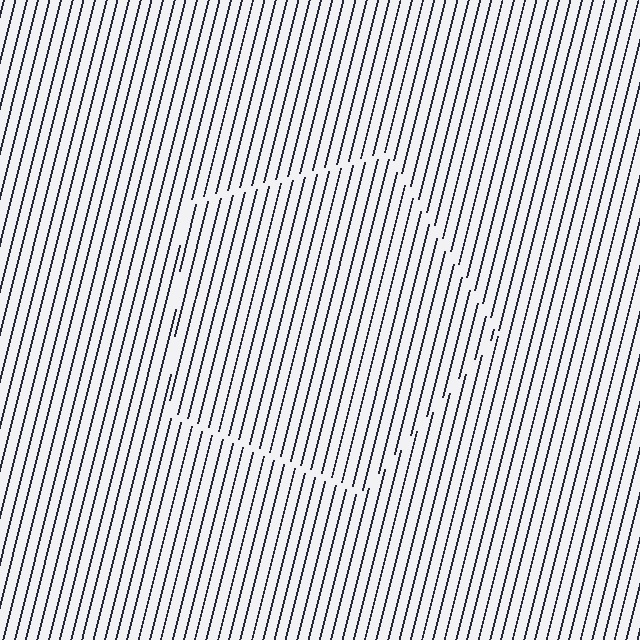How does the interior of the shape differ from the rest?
The interior of the shape contains the same grating, shifted by half a period — the contour is defined by the phase discontinuity where line-ends from the inner and outer gratings abut.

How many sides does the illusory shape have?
5 sides — the line-ends trace a pentagon.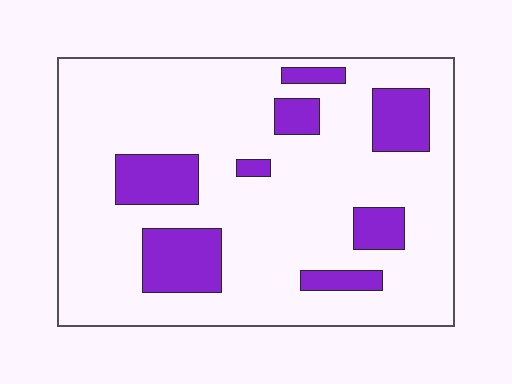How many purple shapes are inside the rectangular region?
8.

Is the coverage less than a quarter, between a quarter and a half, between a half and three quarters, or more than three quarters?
Less than a quarter.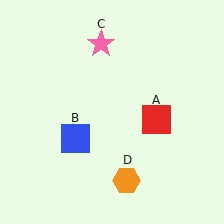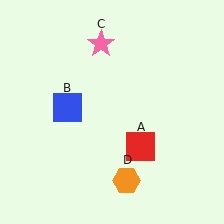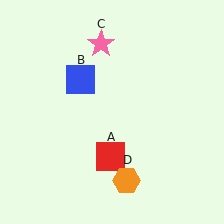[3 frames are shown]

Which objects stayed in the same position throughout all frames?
Pink star (object C) and orange hexagon (object D) remained stationary.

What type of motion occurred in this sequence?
The red square (object A), blue square (object B) rotated clockwise around the center of the scene.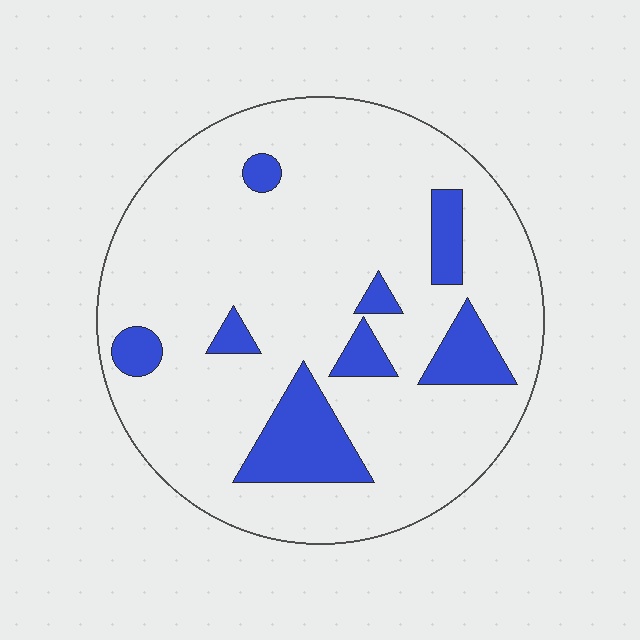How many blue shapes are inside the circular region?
8.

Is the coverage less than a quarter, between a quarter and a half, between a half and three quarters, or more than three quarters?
Less than a quarter.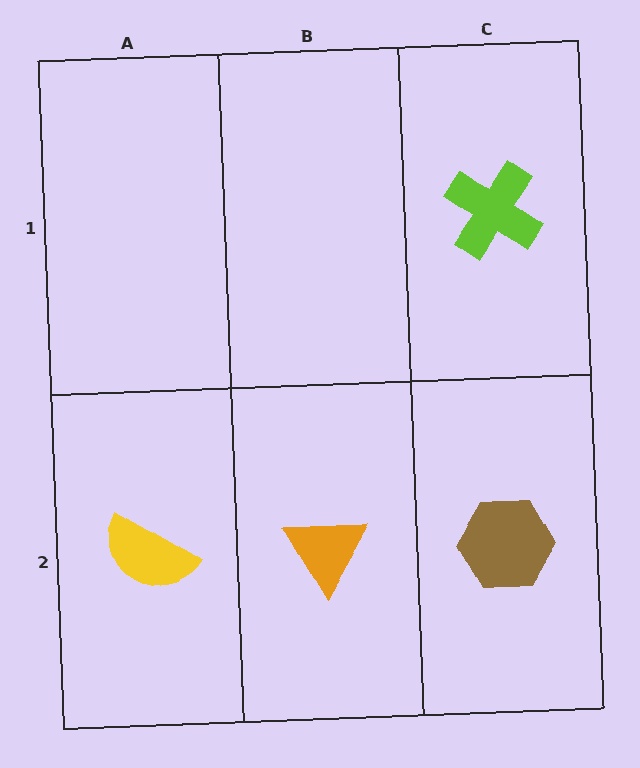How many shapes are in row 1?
1 shape.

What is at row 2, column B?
An orange triangle.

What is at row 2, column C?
A brown hexagon.